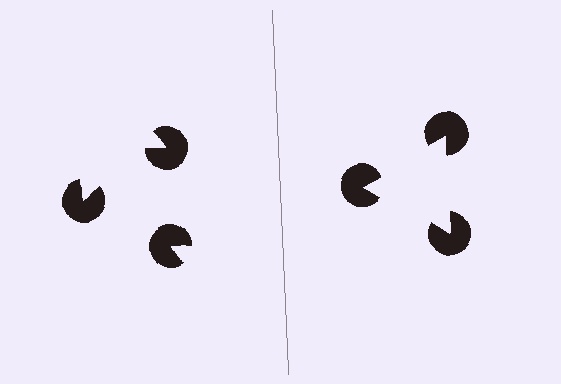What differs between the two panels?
The pac-man discs are positioned identically on both sides; only the wedge orientations differ. On the right they align to a triangle; on the left they are misaligned.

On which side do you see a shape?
An illusory triangle appears on the right side. On the left side the wedge cuts are rotated, so no coherent shape forms.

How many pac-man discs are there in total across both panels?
6 — 3 on each side.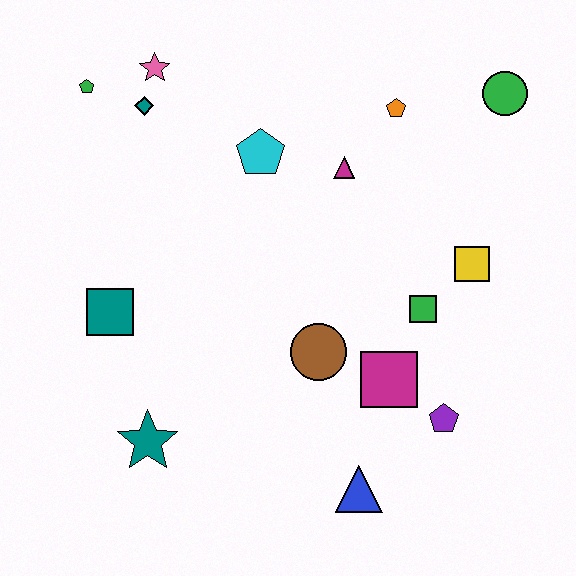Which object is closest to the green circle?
The orange pentagon is closest to the green circle.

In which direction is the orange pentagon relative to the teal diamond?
The orange pentagon is to the right of the teal diamond.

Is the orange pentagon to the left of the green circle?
Yes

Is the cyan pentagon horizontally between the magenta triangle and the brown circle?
No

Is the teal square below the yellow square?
Yes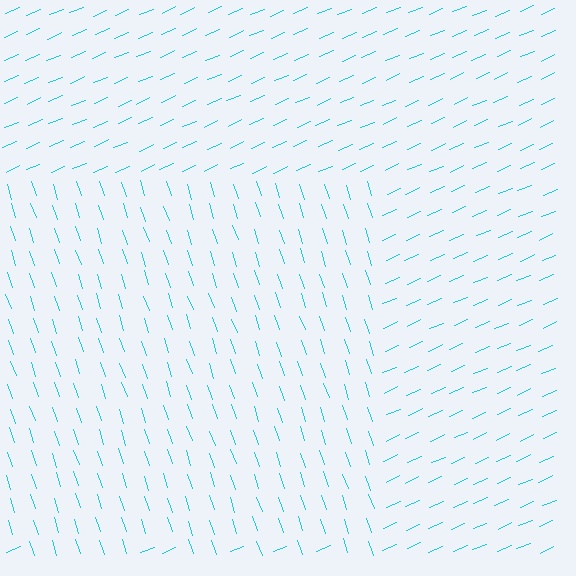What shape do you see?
I see a rectangle.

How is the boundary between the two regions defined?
The boundary is defined purely by a change in line orientation (approximately 85 degrees difference). All lines are the same color and thickness.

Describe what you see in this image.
The image is filled with small cyan line segments. A rectangle region in the image has lines oriented differently from the surrounding lines, creating a visible texture boundary.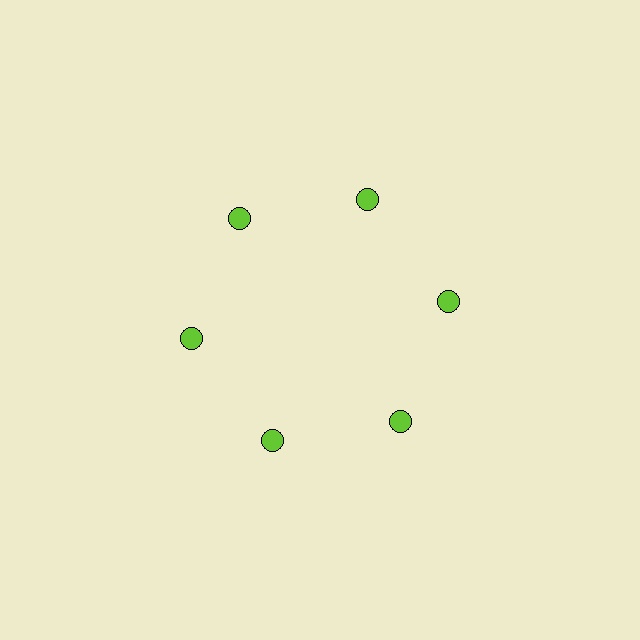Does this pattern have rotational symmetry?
Yes, this pattern has 6-fold rotational symmetry. It looks the same after rotating 60 degrees around the center.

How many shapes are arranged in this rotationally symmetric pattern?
There are 6 shapes, arranged in 6 groups of 1.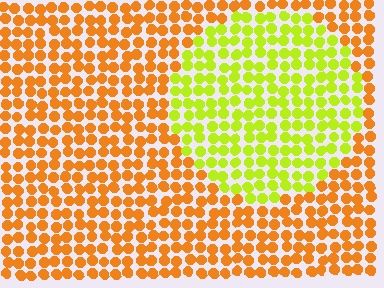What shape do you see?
I see a circle.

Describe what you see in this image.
The image is filled with small orange elements in a uniform arrangement. A circle-shaped region is visible where the elements are tinted to a slightly different hue, forming a subtle color boundary.